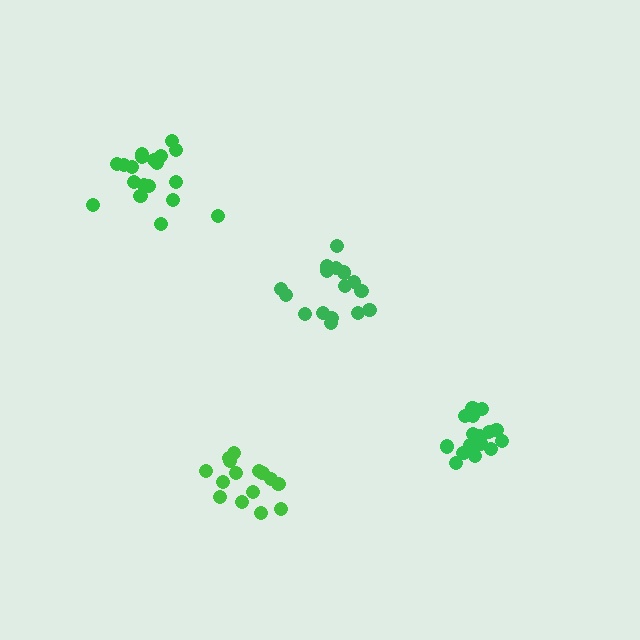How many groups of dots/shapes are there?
There are 4 groups.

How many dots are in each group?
Group 1: 16 dots, Group 2: 16 dots, Group 3: 19 dots, Group 4: 15 dots (66 total).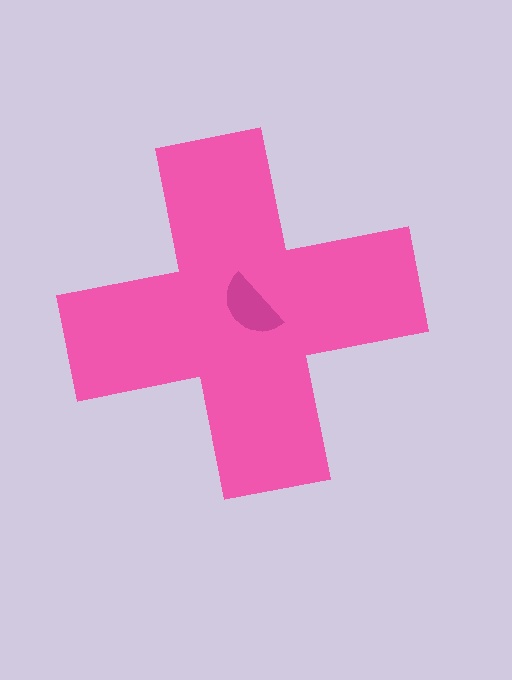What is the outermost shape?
The pink cross.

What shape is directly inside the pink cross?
The magenta semicircle.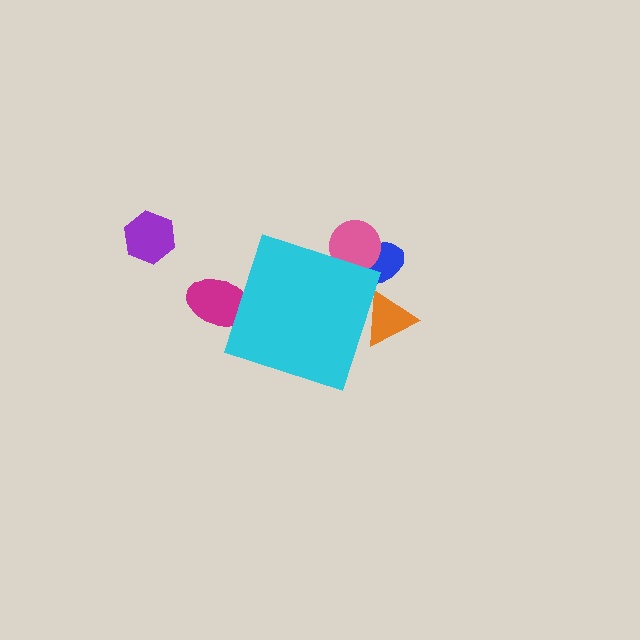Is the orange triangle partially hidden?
Yes, the orange triangle is partially hidden behind the cyan diamond.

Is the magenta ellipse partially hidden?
Yes, the magenta ellipse is partially hidden behind the cyan diamond.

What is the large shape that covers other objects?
A cyan diamond.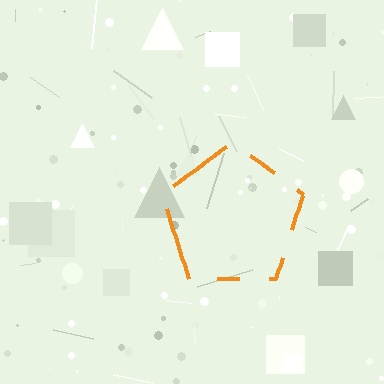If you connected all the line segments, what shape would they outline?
They would outline a pentagon.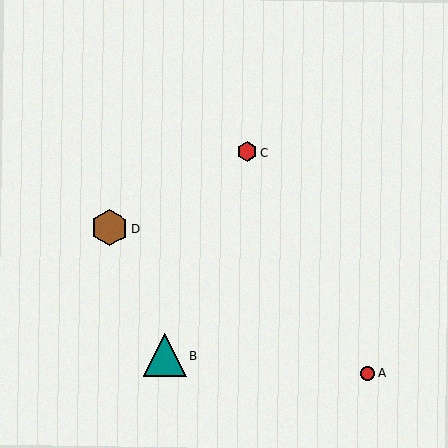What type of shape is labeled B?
Shape B is a teal triangle.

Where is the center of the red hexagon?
The center of the red hexagon is at (247, 152).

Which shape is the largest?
The teal triangle (labeled B) is the largest.